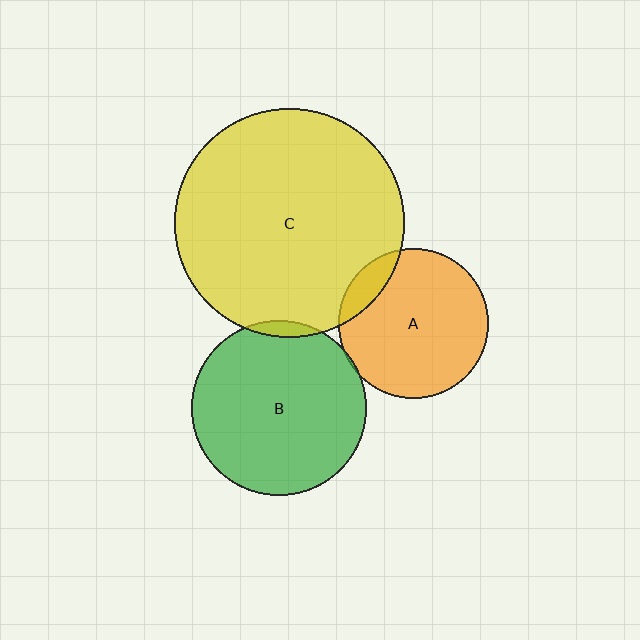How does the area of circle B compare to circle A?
Approximately 1.4 times.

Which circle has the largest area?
Circle C (yellow).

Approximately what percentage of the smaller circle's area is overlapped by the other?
Approximately 5%.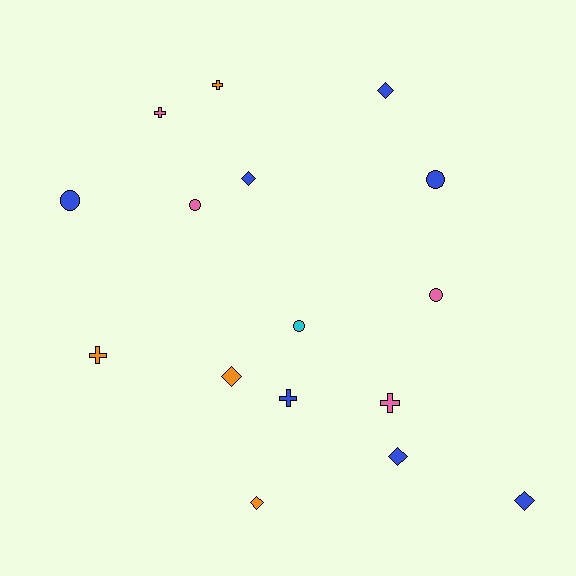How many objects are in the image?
There are 16 objects.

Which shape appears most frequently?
Diamond, with 6 objects.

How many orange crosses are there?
There are 2 orange crosses.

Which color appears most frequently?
Blue, with 7 objects.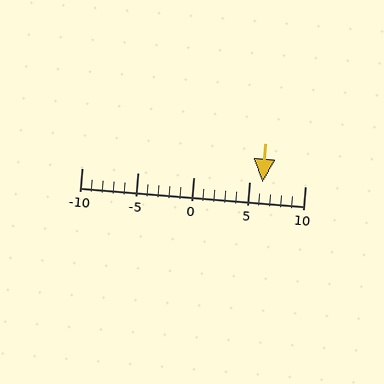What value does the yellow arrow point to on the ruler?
The yellow arrow points to approximately 6.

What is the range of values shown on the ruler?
The ruler shows values from -10 to 10.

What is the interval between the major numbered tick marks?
The major tick marks are spaced 5 units apart.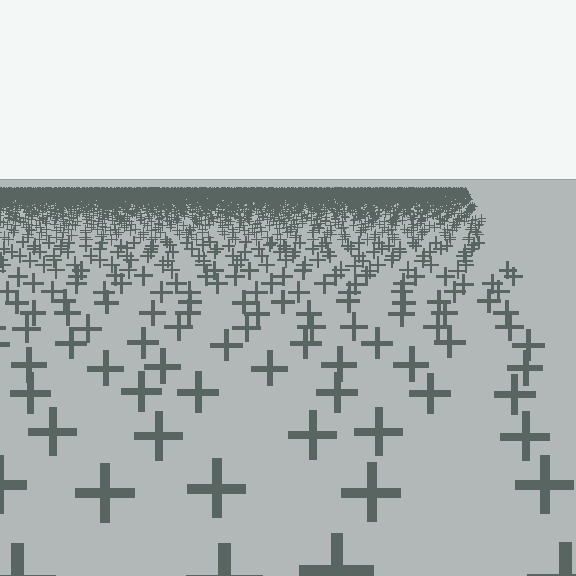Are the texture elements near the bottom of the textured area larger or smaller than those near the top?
Larger. Near the bottom, elements are closer to the viewer and appear at a bigger on-screen size.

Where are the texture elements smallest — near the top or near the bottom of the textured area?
Near the top.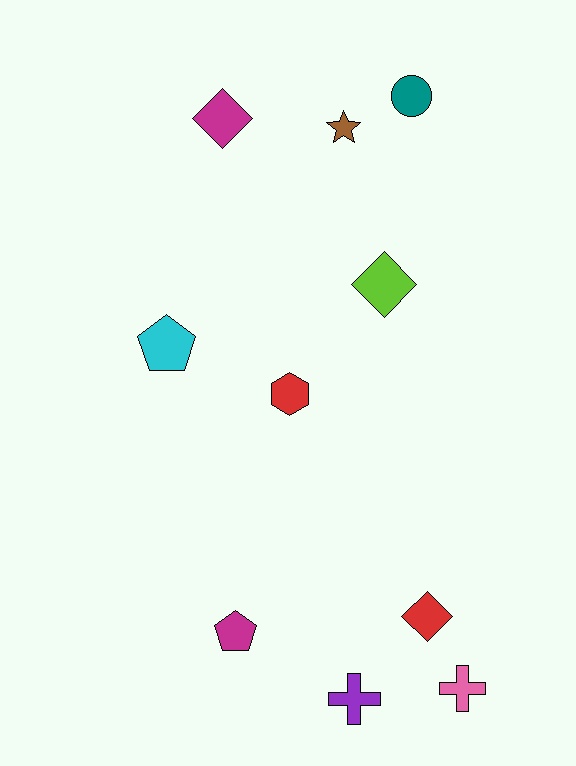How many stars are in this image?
There is 1 star.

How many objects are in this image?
There are 10 objects.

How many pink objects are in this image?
There is 1 pink object.